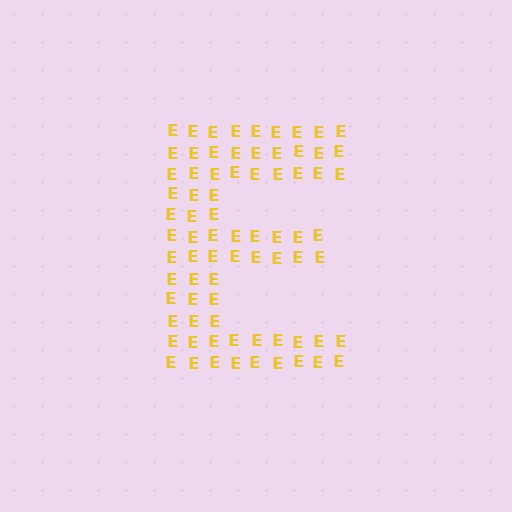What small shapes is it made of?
It is made of small letter E's.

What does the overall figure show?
The overall figure shows the letter E.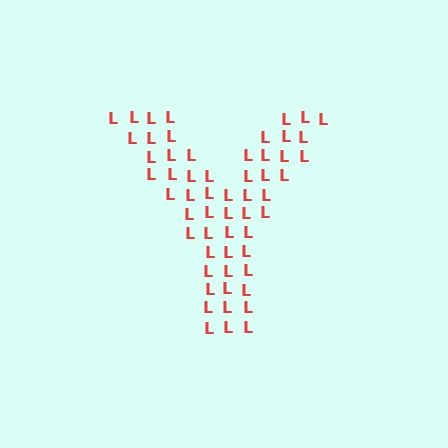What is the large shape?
The large shape is the letter Y.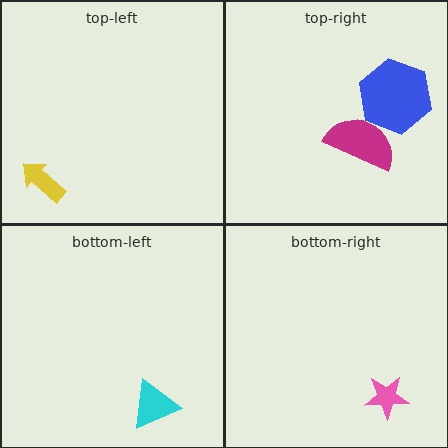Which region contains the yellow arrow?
The top-left region.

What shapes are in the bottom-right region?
The pink star.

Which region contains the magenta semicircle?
The top-right region.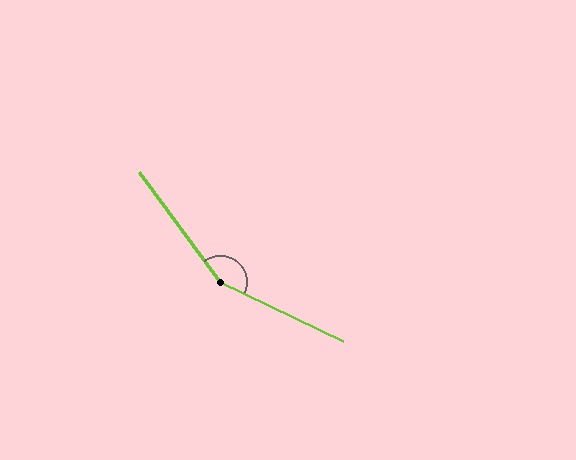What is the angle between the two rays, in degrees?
Approximately 152 degrees.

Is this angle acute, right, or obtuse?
It is obtuse.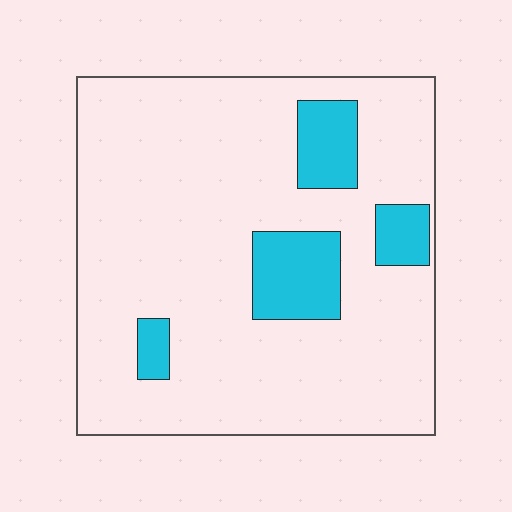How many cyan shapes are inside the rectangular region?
4.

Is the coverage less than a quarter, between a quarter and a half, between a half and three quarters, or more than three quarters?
Less than a quarter.